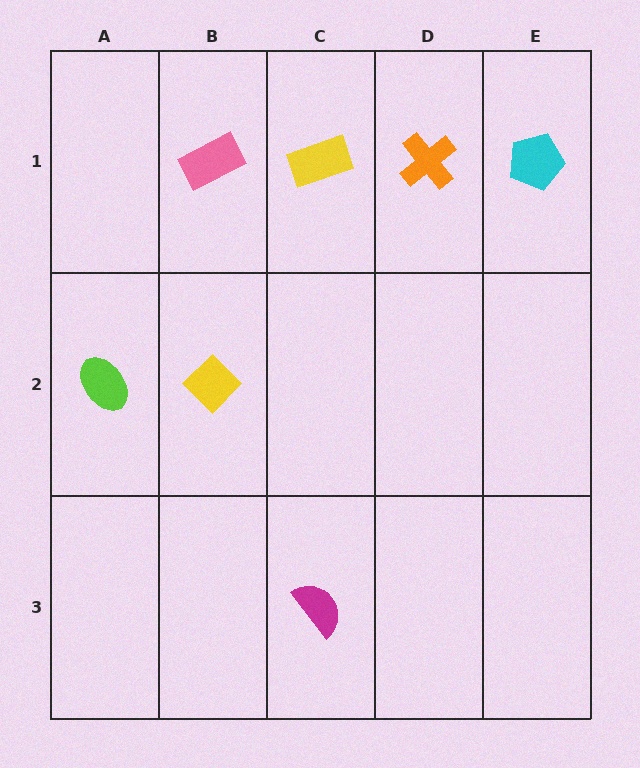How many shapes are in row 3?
1 shape.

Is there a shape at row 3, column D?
No, that cell is empty.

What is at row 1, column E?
A cyan pentagon.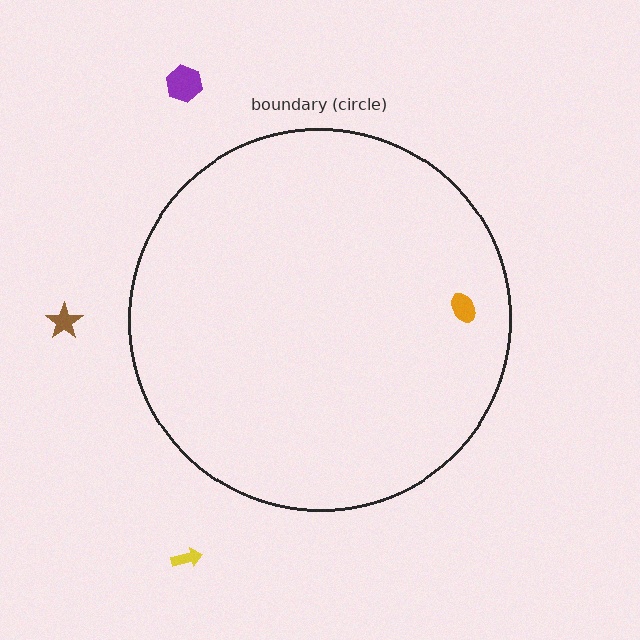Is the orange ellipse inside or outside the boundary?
Inside.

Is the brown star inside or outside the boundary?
Outside.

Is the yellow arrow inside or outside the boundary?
Outside.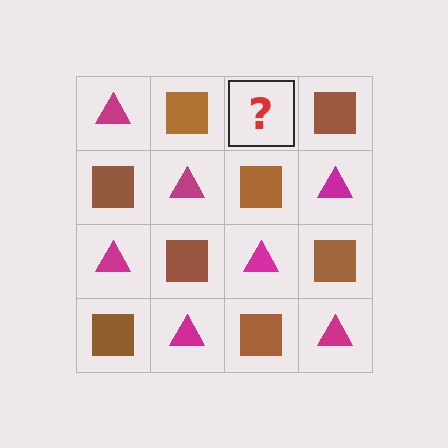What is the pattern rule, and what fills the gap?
The rule is that it alternates magenta triangle and brown square in a checkerboard pattern. The gap should be filled with a magenta triangle.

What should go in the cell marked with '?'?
The missing cell should contain a magenta triangle.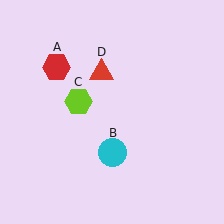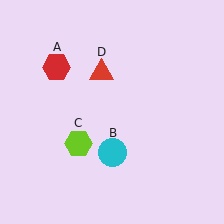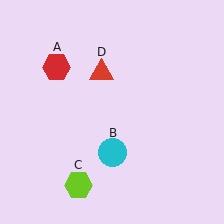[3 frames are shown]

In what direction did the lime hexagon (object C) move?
The lime hexagon (object C) moved down.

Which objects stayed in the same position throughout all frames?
Red hexagon (object A) and cyan circle (object B) and red triangle (object D) remained stationary.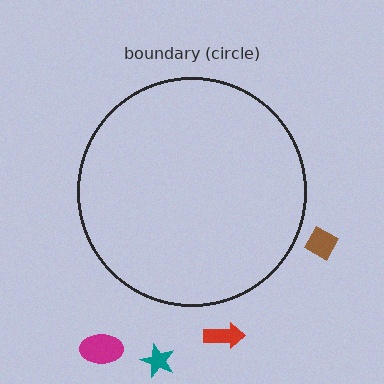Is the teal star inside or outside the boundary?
Outside.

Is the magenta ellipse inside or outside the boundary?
Outside.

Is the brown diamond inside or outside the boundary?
Outside.